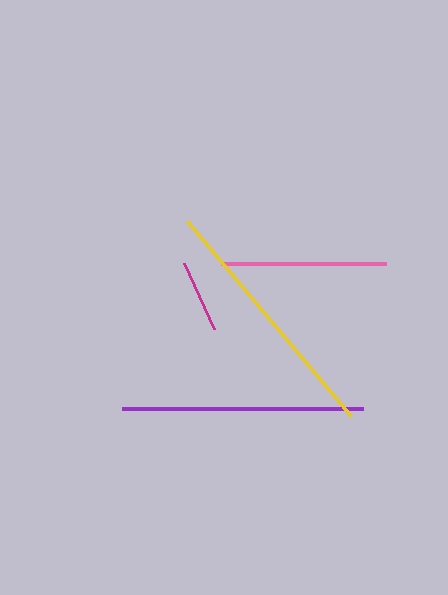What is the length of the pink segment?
The pink segment is approximately 165 pixels long.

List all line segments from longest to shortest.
From longest to shortest: yellow, purple, pink, magenta.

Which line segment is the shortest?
The magenta line is the shortest at approximately 73 pixels.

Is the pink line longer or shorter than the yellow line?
The yellow line is longer than the pink line.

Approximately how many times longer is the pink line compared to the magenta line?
The pink line is approximately 2.3 times the length of the magenta line.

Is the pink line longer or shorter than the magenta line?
The pink line is longer than the magenta line.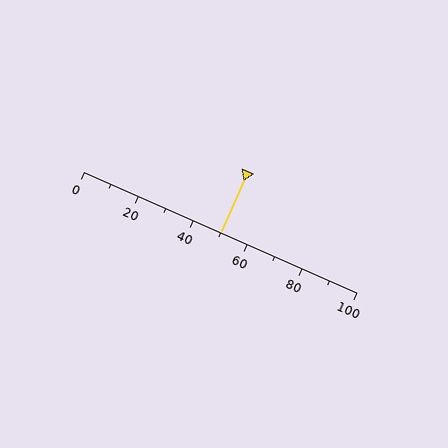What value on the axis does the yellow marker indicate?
The marker indicates approximately 50.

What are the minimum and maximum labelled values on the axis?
The axis runs from 0 to 100.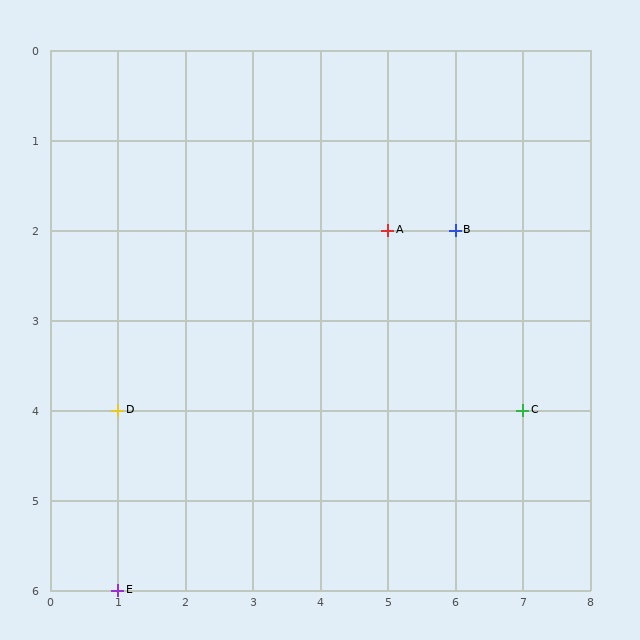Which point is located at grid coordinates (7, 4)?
Point C is at (7, 4).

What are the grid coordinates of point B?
Point B is at grid coordinates (6, 2).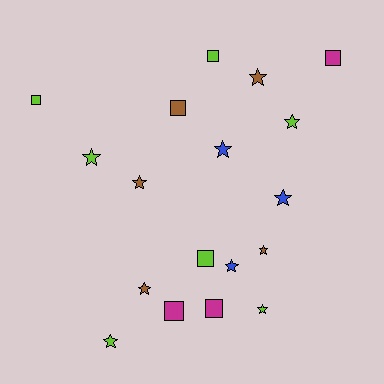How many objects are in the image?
There are 18 objects.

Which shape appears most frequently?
Star, with 11 objects.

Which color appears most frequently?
Lime, with 7 objects.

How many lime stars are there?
There are 4 lime stars.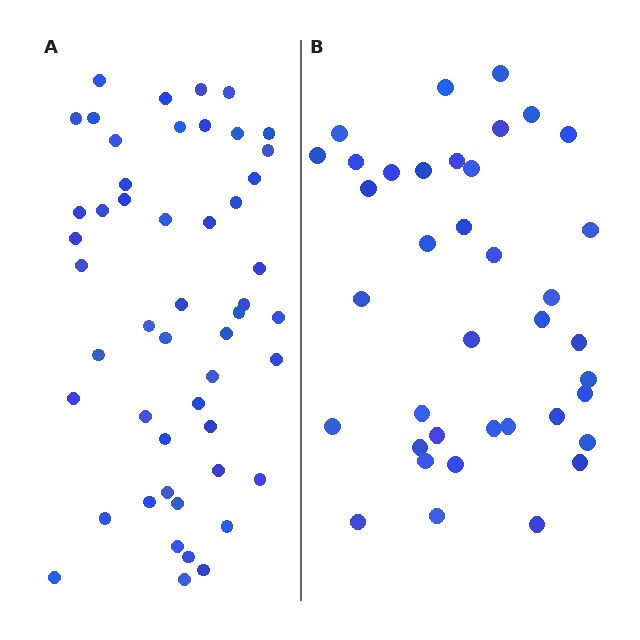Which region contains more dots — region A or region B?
Region A (the left region) has more dots.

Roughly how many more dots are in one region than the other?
Region A has roughly 12 or so more dots than region B.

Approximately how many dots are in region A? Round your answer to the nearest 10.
About 50 dots.